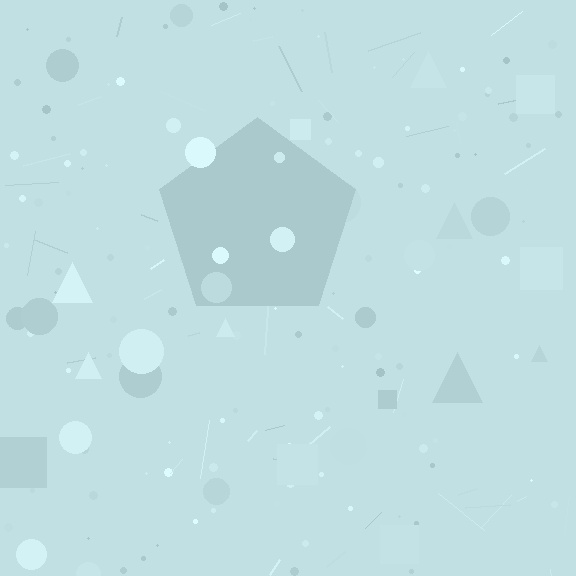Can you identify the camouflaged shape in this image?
The camouflaged shape is a pentagon.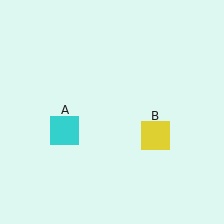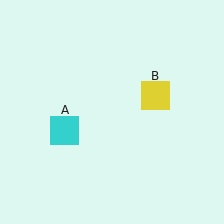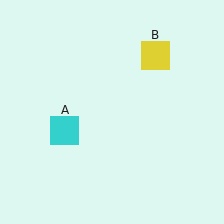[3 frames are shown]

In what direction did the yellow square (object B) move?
The yellow square (object B) moved up.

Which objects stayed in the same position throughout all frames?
Cyan square (object A) remained stationary.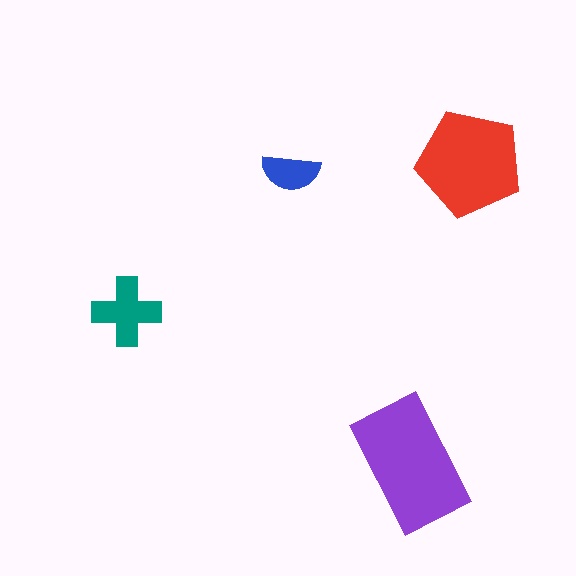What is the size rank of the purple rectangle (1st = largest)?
1st.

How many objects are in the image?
There are 4 objects in the image.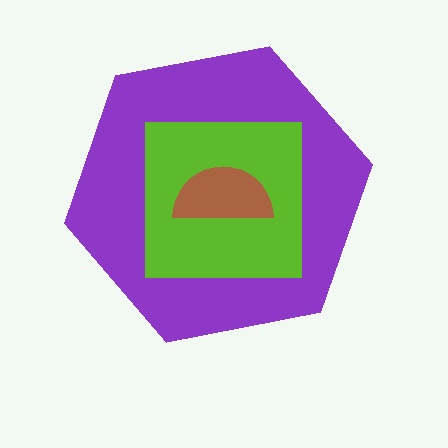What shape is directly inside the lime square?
The brown semicircle.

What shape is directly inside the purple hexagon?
The lime square.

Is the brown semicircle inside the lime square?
Yes.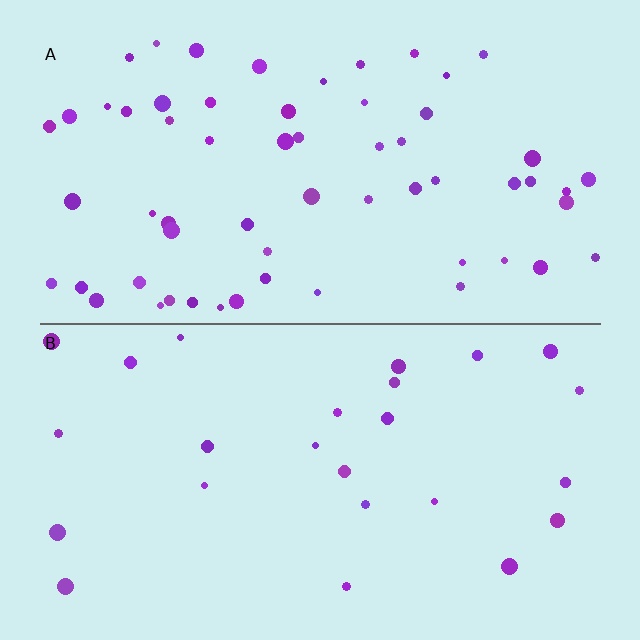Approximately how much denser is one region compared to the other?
Approximately 2.4× — region A over region B.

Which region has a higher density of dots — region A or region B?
A (the top).